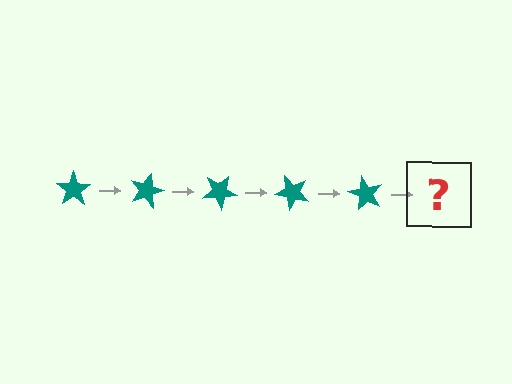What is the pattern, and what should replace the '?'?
The pattern is that the star rotates 15 degrees each step. The '?' should be a teal star rotated 75 degrees.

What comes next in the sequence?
The next element should be a teal star rotated 75 degrees.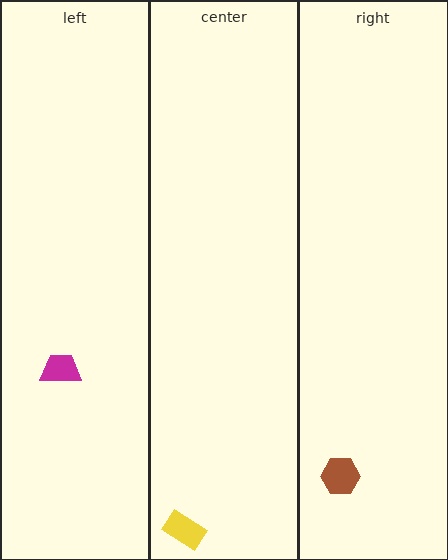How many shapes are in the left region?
1.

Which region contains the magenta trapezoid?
The left region.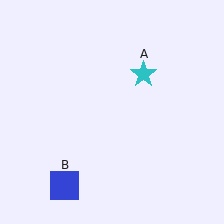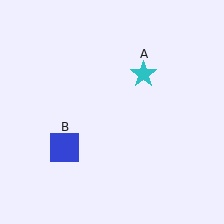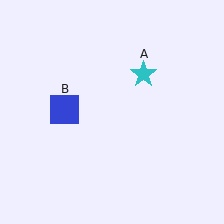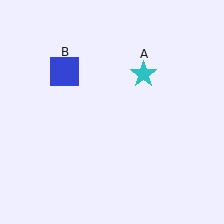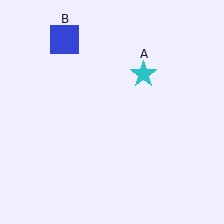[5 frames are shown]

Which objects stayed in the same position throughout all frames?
Cyan star (object A) remained stationary.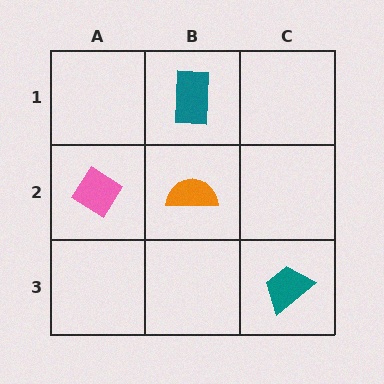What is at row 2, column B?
An orange semicircle.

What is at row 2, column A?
A pink diamond.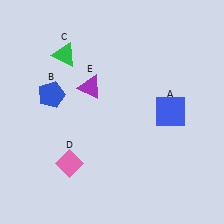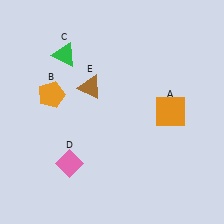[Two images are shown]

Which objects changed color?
A changed from blue to orange. B changed from blue to orange. E changed from purple to brown.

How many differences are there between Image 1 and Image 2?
There are 3 differences between the two images.